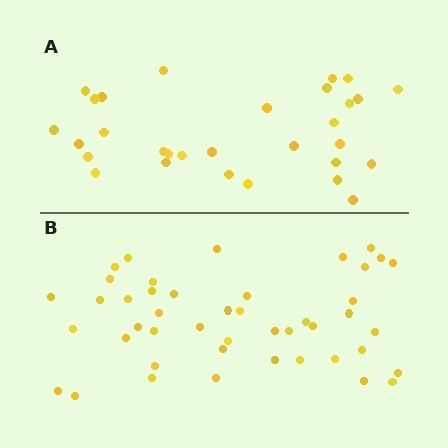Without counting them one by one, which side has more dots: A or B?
Region B (the bottom region) has more dots.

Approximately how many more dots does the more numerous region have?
Region B has approximately 15 more dots than region A.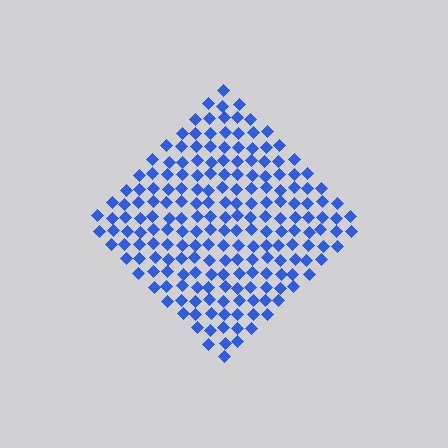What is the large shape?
The large shape is a diamond.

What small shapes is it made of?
It is made of small diamonds.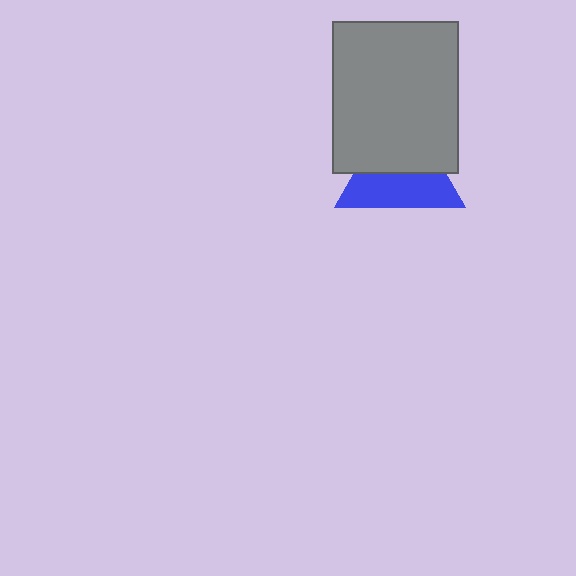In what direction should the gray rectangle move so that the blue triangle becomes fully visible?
The gray rectangle should move up. That is the shortest direction to clear the overlap and leave the blue triangle fully visible.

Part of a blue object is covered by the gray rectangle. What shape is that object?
It is a triangle.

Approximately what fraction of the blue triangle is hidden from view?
Roughly 50% of the blue triangle is hidden behind the gray rectangle.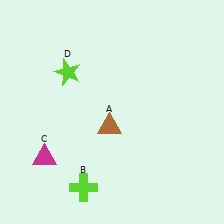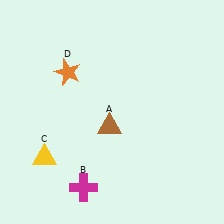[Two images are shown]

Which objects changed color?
B changed from lime to magenta. C changed from magenta to yellow. D changed from lime to orange.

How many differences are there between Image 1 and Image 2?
There are 3 differences between the two images.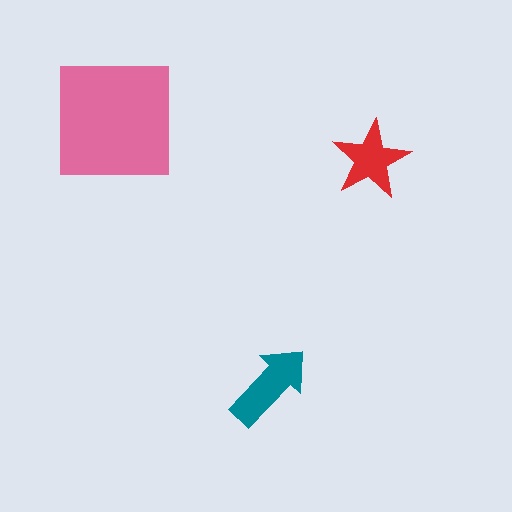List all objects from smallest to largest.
The red star, the teal arrow, the pink square.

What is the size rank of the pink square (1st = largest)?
1st.